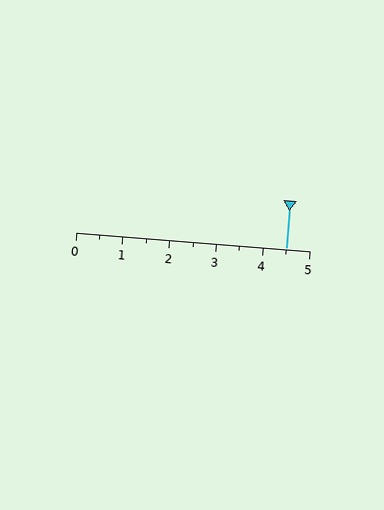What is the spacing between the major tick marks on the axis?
The major ticks are spaced 1 apart.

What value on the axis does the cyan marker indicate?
The marker indicates approximately 4.5.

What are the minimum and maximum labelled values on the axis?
The axis runs from 0 to 5.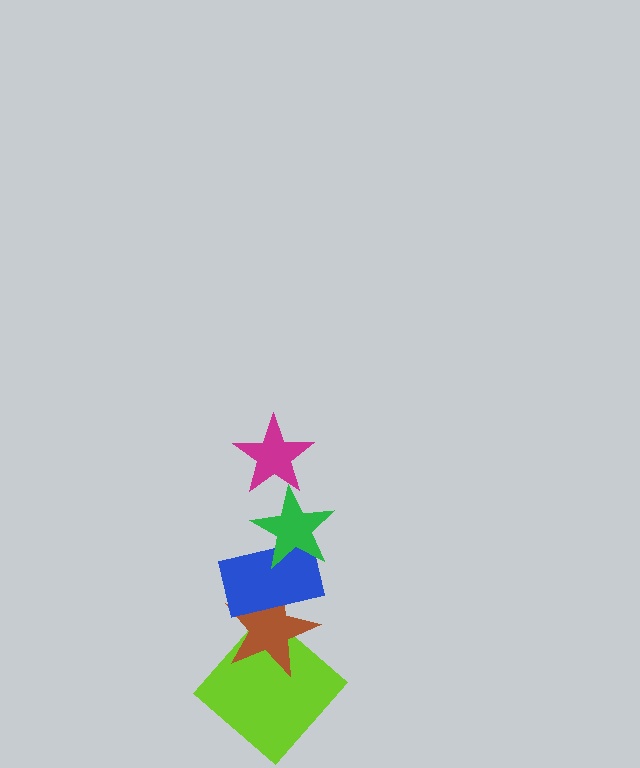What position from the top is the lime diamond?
The lime diamond is 5th from the top.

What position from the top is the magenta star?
The magenta star is 1st from the top.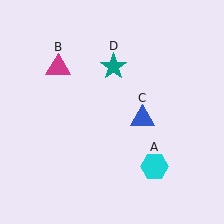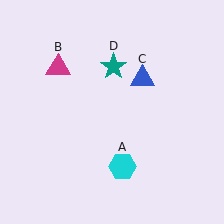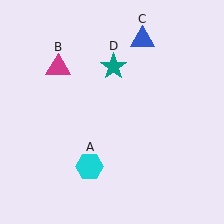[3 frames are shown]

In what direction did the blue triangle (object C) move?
The blue triangle (object C) moved up.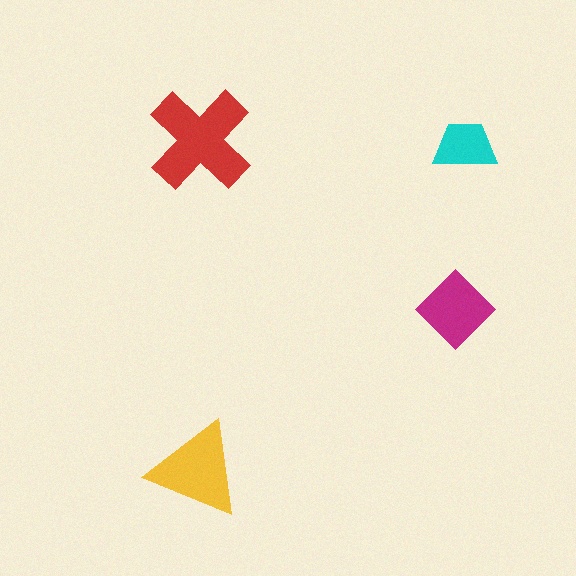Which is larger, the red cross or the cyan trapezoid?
The red cross.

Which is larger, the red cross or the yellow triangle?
The red cross.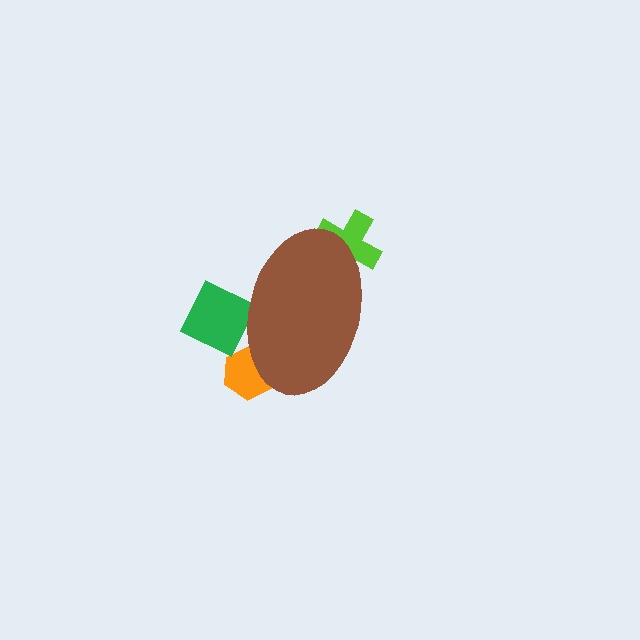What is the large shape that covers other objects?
A brown ellipse.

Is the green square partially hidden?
Yes, the green square is partially hidden behind the brown ellipse.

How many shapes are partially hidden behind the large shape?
3 shapes are partially hidden.